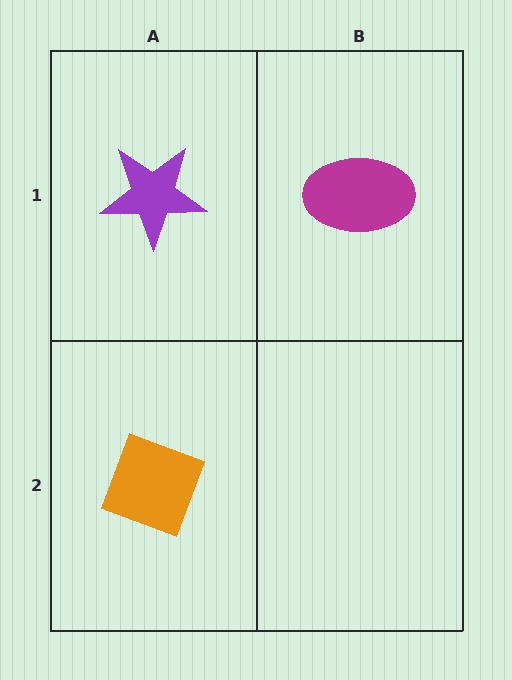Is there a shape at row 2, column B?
No, that cell is empty.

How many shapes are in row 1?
2 shapes.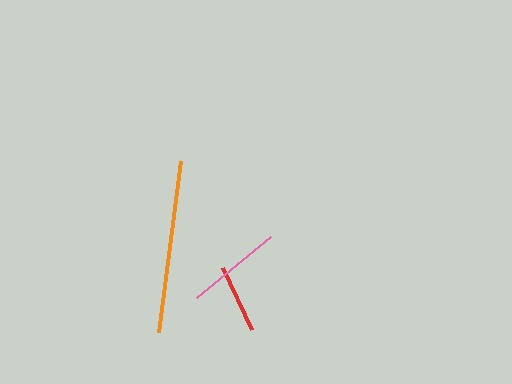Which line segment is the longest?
The orange line is the longest at approximately 172 pixels.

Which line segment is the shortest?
The red line is the shortest at approximately 68 pixels.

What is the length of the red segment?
The red segment is approximately 68 pixels long.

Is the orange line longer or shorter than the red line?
The orange line is longer than the red line.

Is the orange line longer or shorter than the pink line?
The orange line is longer than the pink line.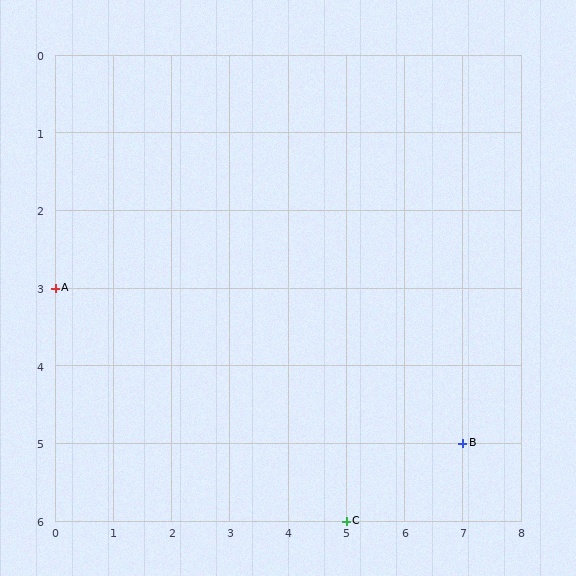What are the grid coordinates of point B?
Point B is at grid coordinates (7, 5).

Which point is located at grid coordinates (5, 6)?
Point C is at (5, 6).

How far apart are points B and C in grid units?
Points B and C are 2 columns and 1 row apart (about 2.2 grid units diagonally).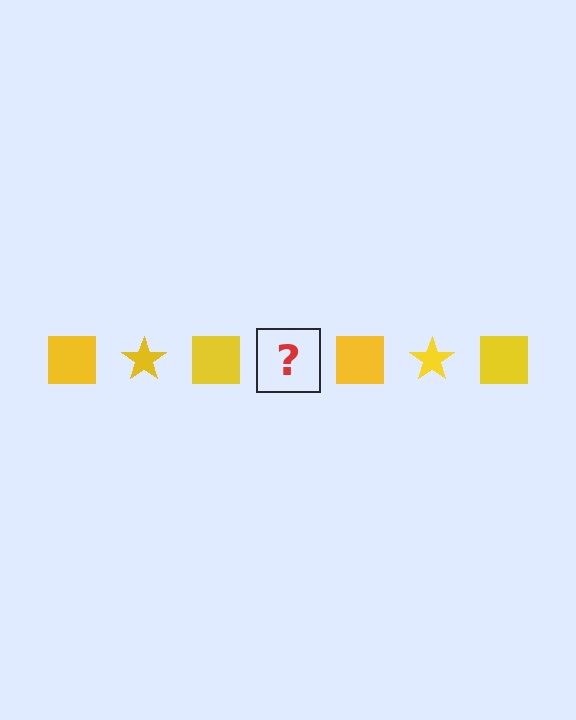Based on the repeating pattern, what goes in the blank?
The blank should be a yellow star.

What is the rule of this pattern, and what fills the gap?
The rule is that the pattern cycles through square, star shapes in yellow. The gap should be filled with a yellow star.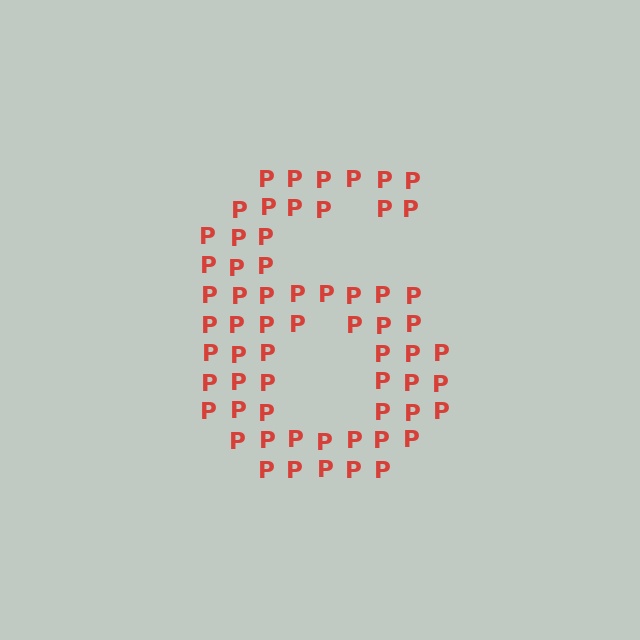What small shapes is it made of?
It is made of small letter P's.